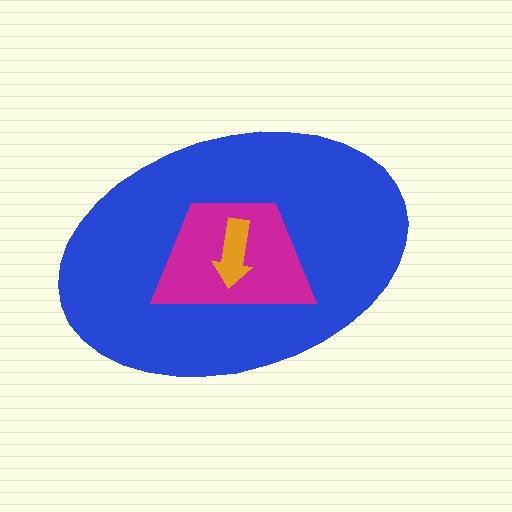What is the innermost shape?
The orange arrow.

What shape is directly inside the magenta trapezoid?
The orange arrow.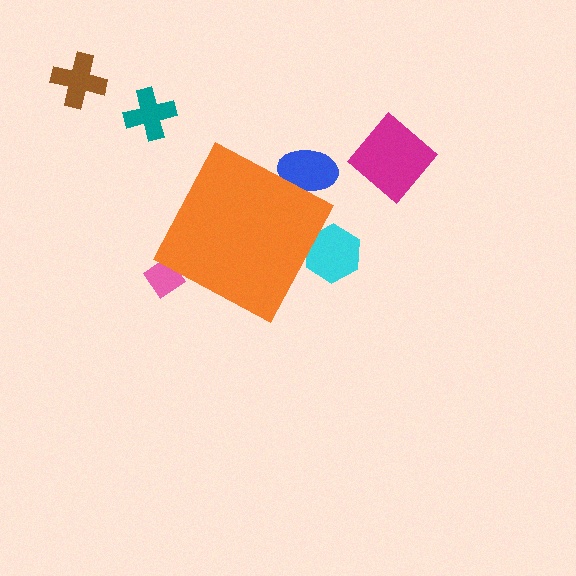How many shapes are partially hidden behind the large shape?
3 shapes are partially hidden.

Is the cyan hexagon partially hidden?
Yes, the cyan hexagon is partially hidden behind the orange diamond.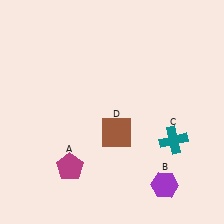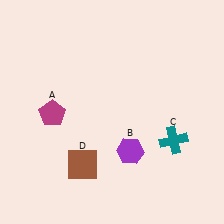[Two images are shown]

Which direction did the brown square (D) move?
The brown square (D) moved left.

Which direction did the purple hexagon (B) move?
The purple hexagon (B) moved left.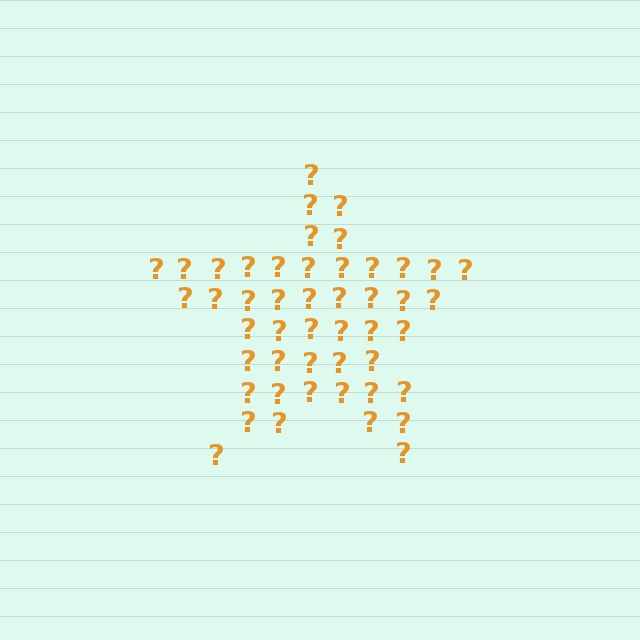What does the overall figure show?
The overall figure shows a star.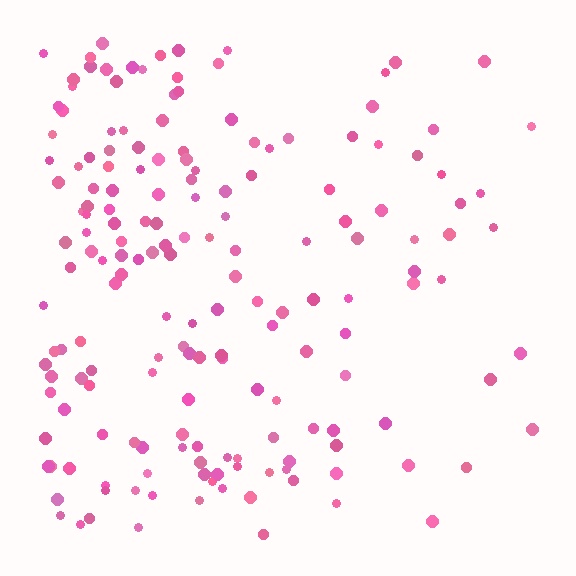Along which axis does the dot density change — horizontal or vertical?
Horizontal.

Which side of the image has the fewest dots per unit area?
The right.